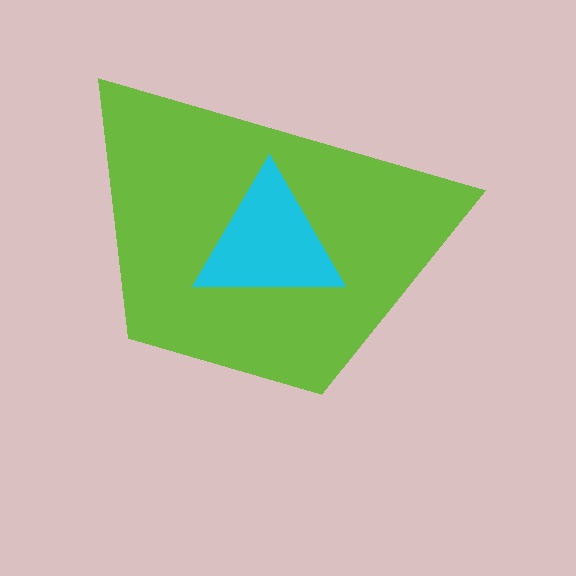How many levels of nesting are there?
2.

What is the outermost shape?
The lime trapezoid.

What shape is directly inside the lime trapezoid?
The cyan triangle.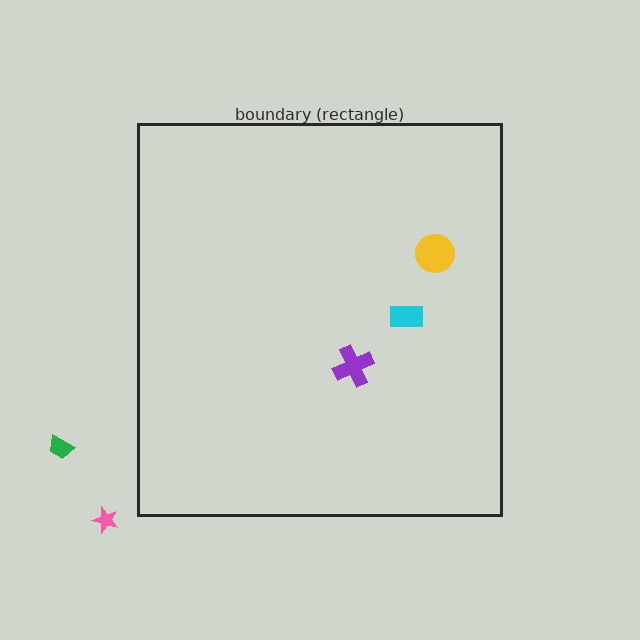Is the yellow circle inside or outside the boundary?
Inside.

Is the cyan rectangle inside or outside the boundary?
Inside.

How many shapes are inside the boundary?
3 inside, 2 outside.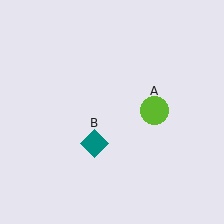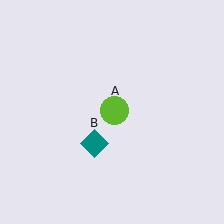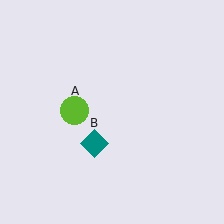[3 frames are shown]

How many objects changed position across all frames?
1 object changed position: lime circle (object A).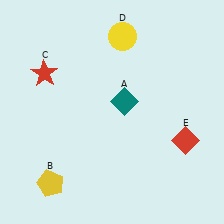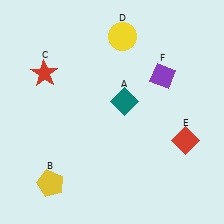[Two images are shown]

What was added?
A purple diamond (F) was added in Image 2.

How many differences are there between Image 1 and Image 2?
There is 1 difference between the two images.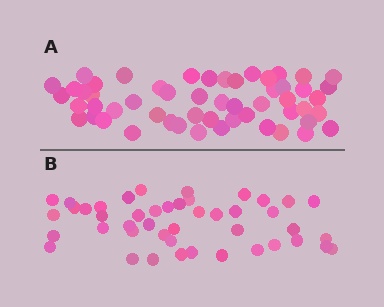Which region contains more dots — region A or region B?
Region A (the top region) has more dots.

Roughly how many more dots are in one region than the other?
Region A has roughly 8 or so more dots than region B.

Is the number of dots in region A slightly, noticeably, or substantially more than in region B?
Region A has only slightly more — the two regions are fairly close. The ratio is roughly 1.2 to 1.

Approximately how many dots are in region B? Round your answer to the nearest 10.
About 40 dots. (The exact count is 45, which rounds to 40.)